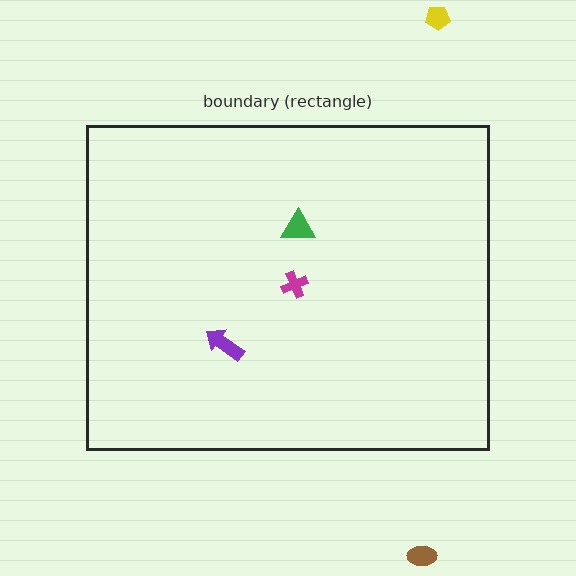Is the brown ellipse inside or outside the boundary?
Outside.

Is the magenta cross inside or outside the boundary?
Inside.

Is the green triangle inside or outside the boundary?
Inside.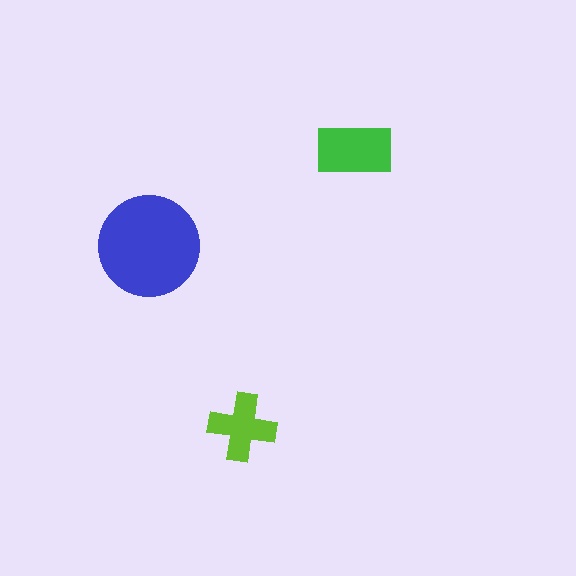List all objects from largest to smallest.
The blue circle, the green rectangle, the lime cross.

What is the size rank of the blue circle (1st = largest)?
1st.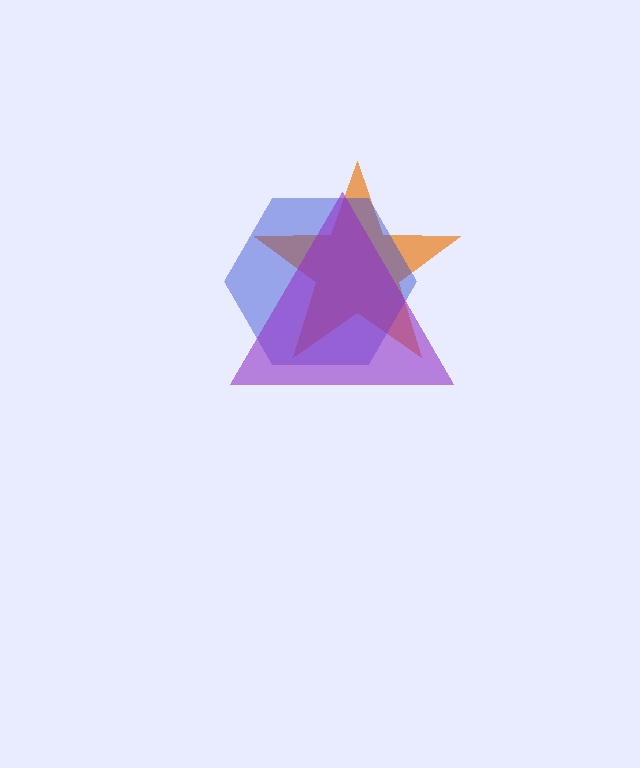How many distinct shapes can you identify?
There are 3 distinct shapes: an orange star, a blue hexagon, a purple triangle.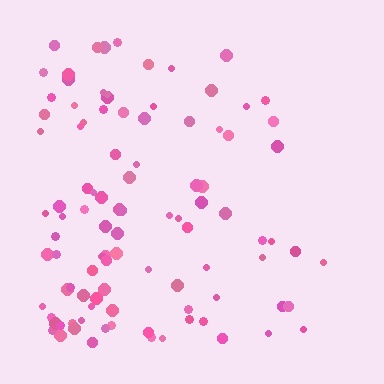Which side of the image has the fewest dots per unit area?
The right.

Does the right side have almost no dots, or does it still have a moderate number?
Still a moderate number, just noticeably fewer than the left.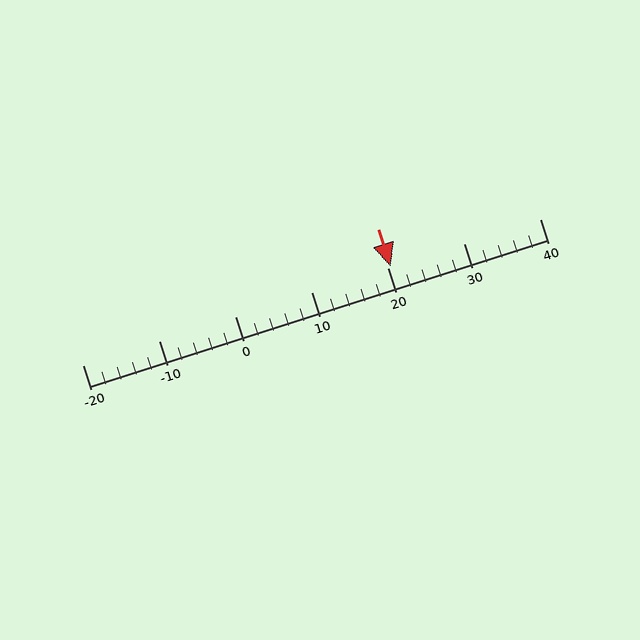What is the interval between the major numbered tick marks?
The major tick marks are spaced 10 units apart.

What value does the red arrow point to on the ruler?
The red arrow points to approximately 20.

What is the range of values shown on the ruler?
The ruler shows values from -20 to 40.